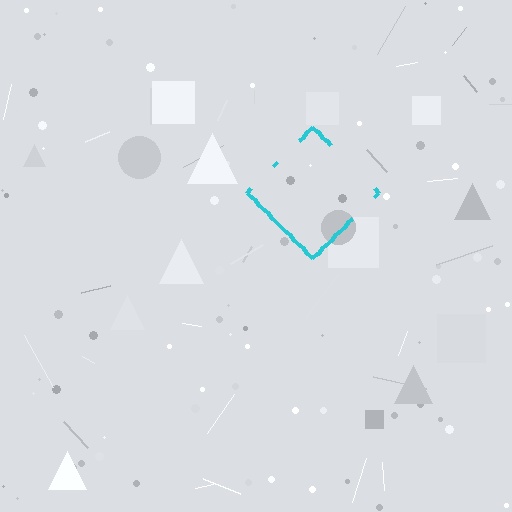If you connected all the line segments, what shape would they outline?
They would outline a diamond.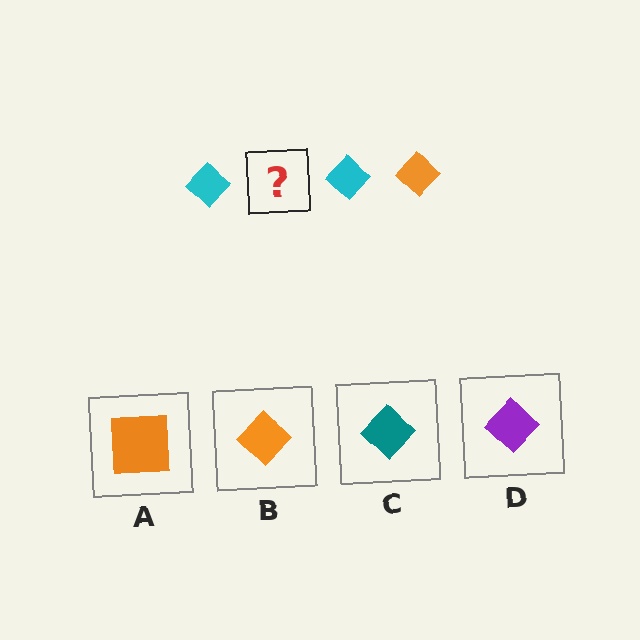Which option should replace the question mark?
Option B.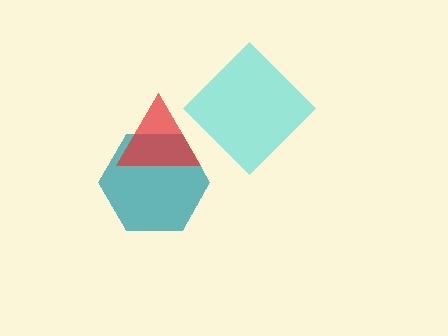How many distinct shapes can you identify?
There are 3 distinct shapes: a cyan diamond, a teal hexagon, a red triangle.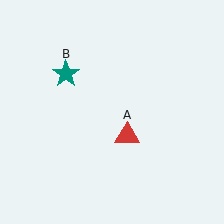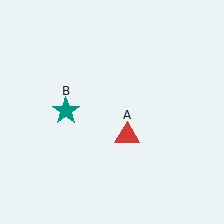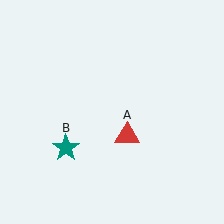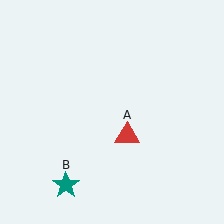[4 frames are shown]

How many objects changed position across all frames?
1 object changed position: teal star (object B).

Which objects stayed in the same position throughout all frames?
Red triangle (object A) remained stationary.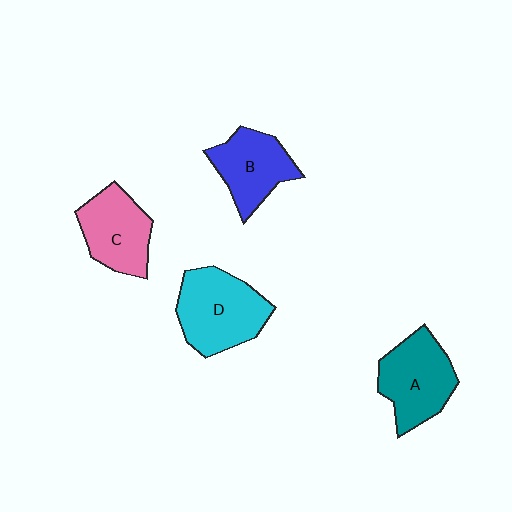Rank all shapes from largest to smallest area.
From largest to smallest: D (cyan), A (teal), C (pink), B (blue).